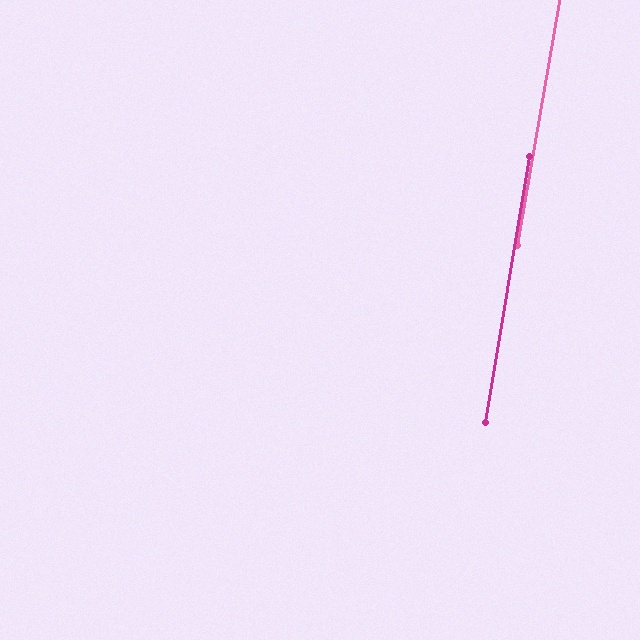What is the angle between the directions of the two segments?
Approximately 0 degrees.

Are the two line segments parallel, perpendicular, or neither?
Parallel — their directions differ by only 0.3°.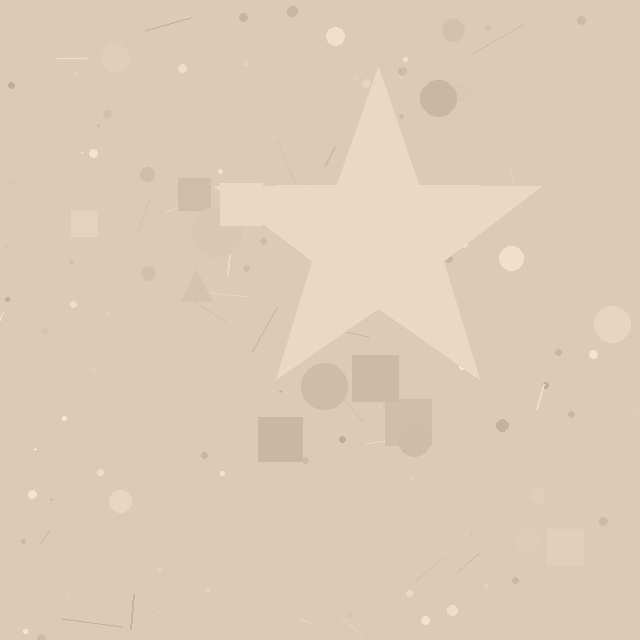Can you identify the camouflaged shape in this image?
The camouflaged shape is a star.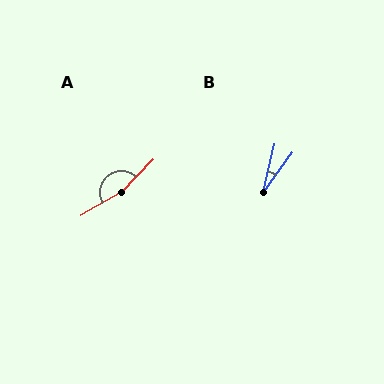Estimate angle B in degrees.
Approximately 22 degrees.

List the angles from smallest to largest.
B (22°), A (163°).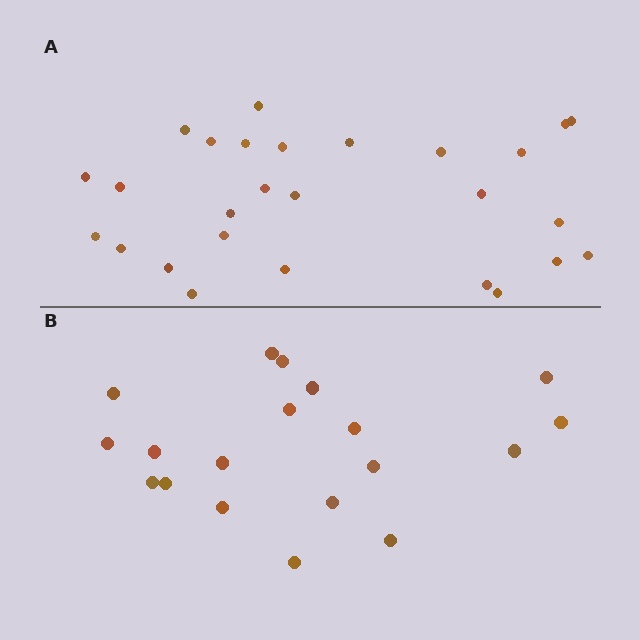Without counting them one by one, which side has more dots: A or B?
Region A (the top region) has more dots.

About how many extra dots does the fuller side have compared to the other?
Region A has roughly 8 or so more dots than region B.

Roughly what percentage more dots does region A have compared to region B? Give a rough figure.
About 40% more.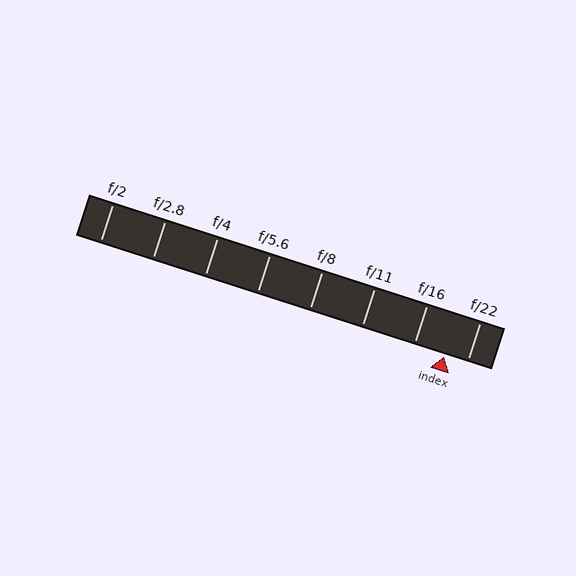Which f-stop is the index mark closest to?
The index mark is closest to f/22.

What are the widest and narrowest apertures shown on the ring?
The widest aperture shown is f/2 and the narrowest is f/22.